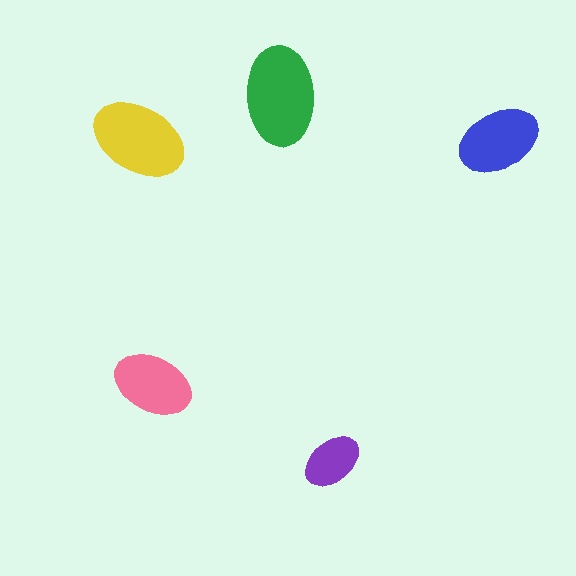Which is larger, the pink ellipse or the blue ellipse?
The blue one.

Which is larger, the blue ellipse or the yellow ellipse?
The yellow one.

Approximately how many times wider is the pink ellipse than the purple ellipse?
About 1.5 times wider.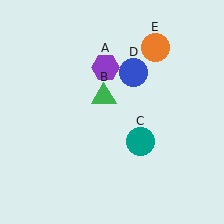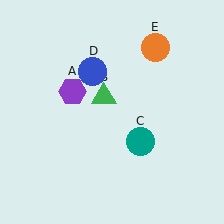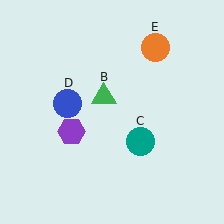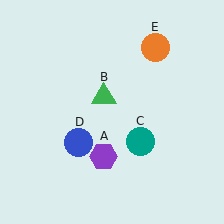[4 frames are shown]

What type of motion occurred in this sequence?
The purple hexagon (object A), blue circle (object D) rotated counterclockwise around the center of the scene.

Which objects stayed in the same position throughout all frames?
Green triangle (object B) and teal circle (object C) and orange circle (object E) remained stationary.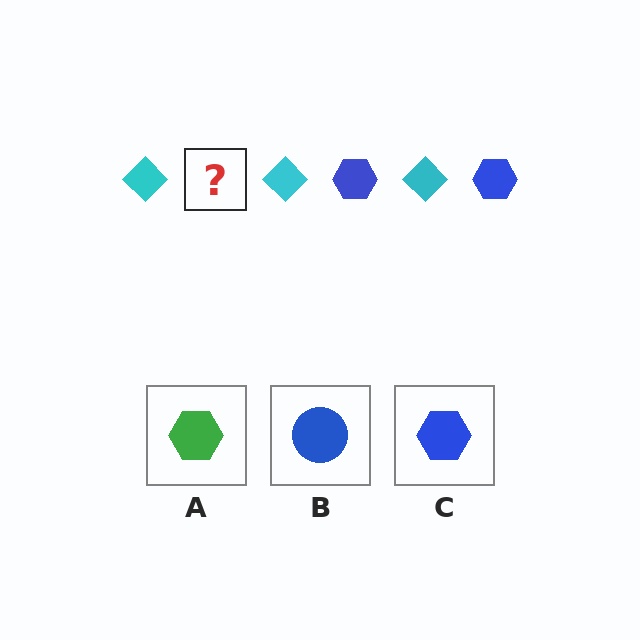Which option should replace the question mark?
Option C.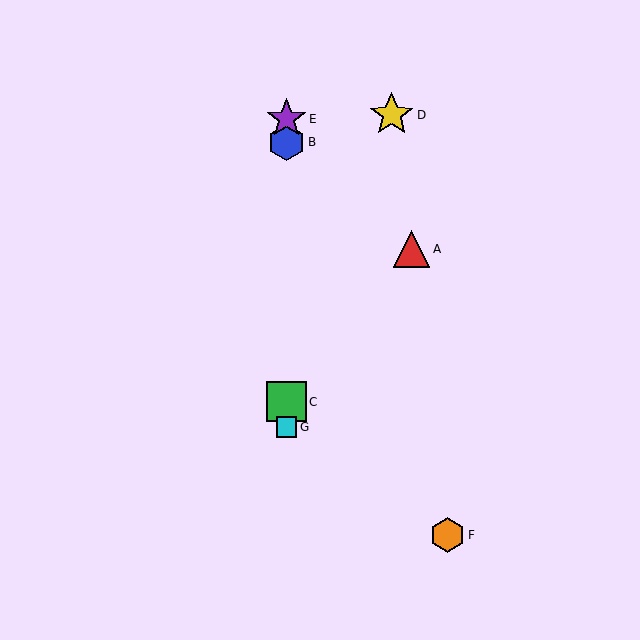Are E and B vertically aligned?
Yes, both are at x≈286.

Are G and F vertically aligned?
No, G is at x≈286 and F is at x≈447.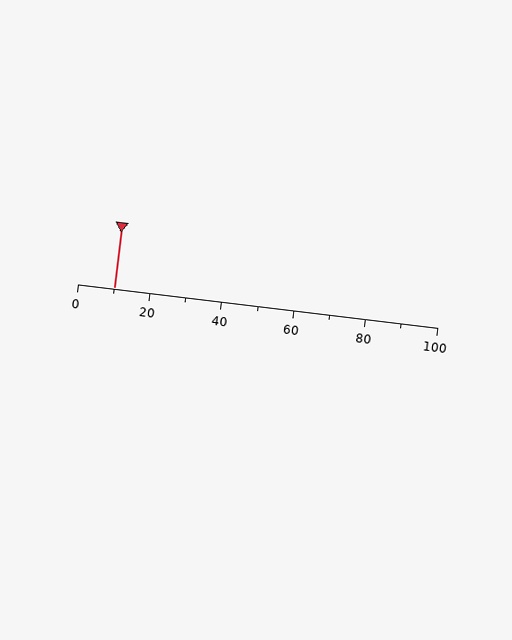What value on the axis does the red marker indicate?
The marker indicates approximately 10.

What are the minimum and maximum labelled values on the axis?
The axis runs from 0 to 100.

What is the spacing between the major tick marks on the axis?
The major ticks are spaced 20 apart.